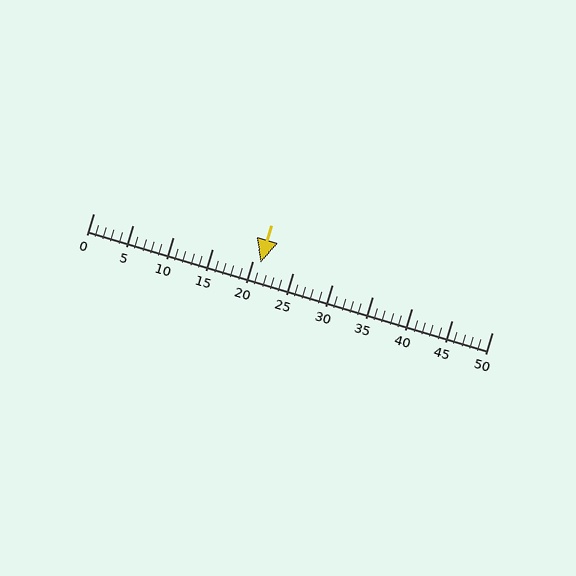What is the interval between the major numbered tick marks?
The major tick marks are spaced 5 units apart.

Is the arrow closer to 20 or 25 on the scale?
The arrow is closer to 20.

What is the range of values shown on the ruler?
The ruler shows values from 0 to 50.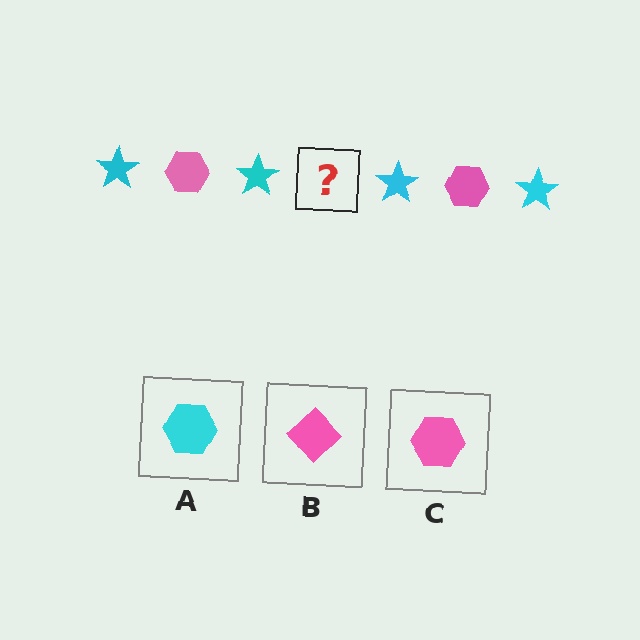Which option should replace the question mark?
Option C.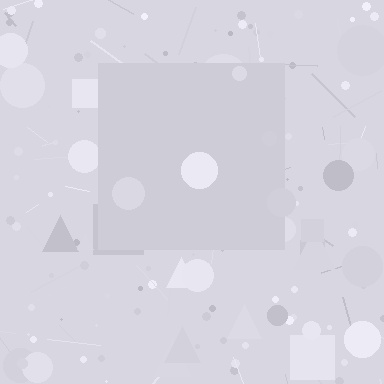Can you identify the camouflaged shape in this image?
The camouflaged shape is a square.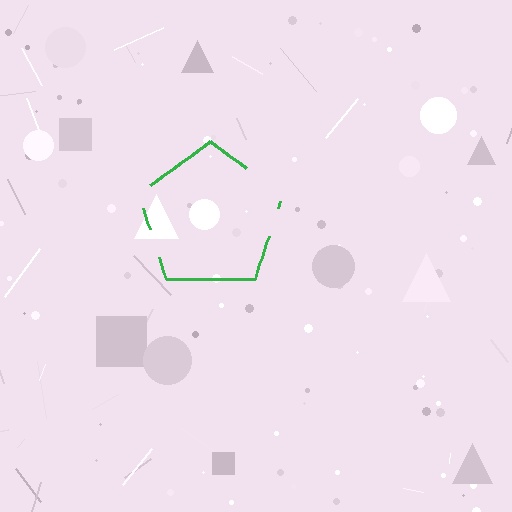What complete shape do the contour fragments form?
The contour fragments form a pentagon.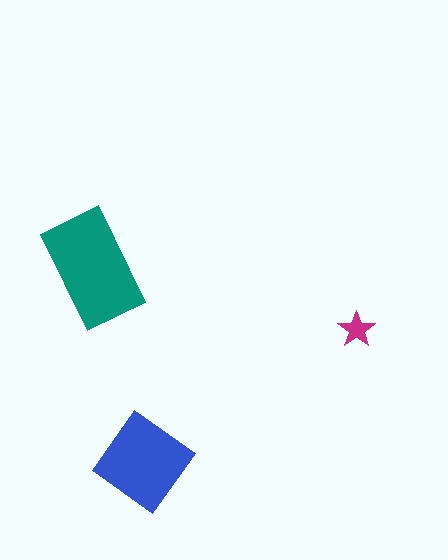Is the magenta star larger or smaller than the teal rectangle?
Smaller.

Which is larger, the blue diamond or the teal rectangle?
The teal rectangle.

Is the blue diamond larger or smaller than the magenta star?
Larger.